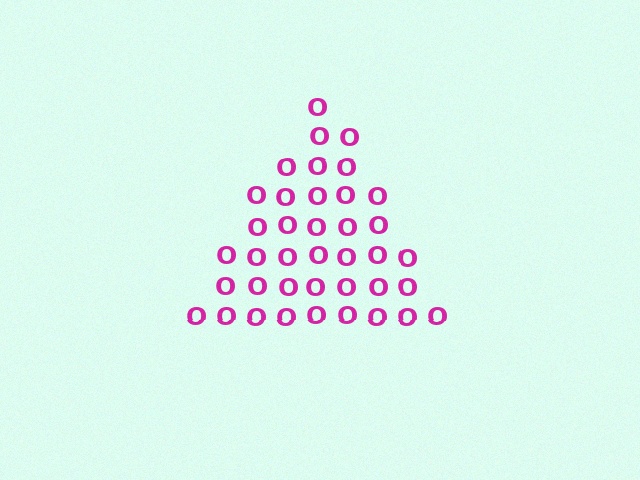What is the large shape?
The large shape is a triangle.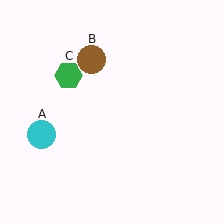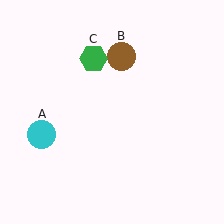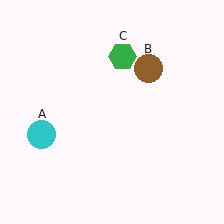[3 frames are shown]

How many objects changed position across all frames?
2 objects changed position: brown circle (object B), green hexagon (object C).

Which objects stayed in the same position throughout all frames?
Cyan circle (object A) remained stationary.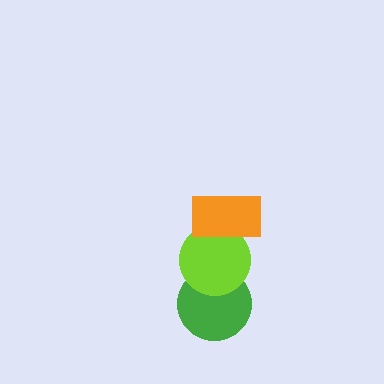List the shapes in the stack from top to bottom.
From top to bottom: the orange rectangle, the lime circle, the green circle.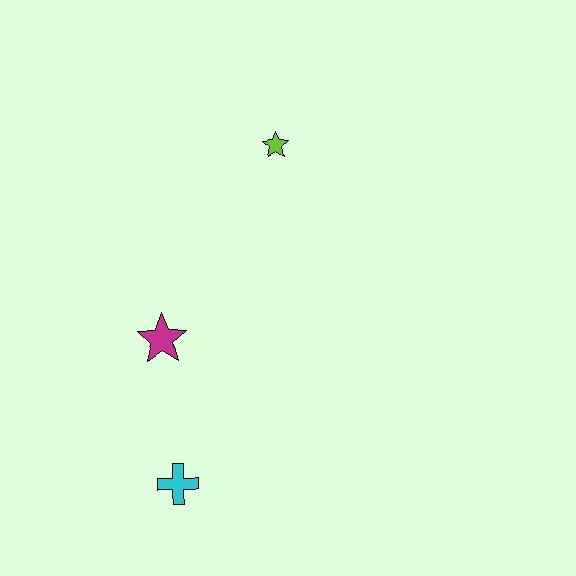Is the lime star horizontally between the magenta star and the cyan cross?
No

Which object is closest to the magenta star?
The cyan cross is closest to the magenta star.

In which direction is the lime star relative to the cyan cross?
The lime star is above the cyan cross.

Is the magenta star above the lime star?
No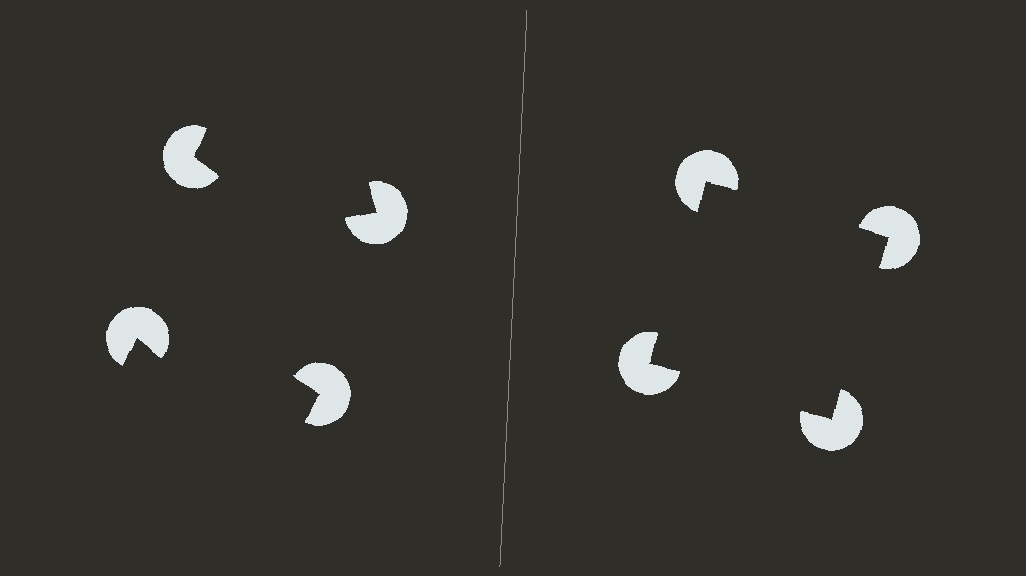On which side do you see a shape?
An illusory square appears on the right side. On the left side the wedge cuts are rotated, so no coherent shape forms.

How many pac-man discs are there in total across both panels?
8 — 4 on each side.